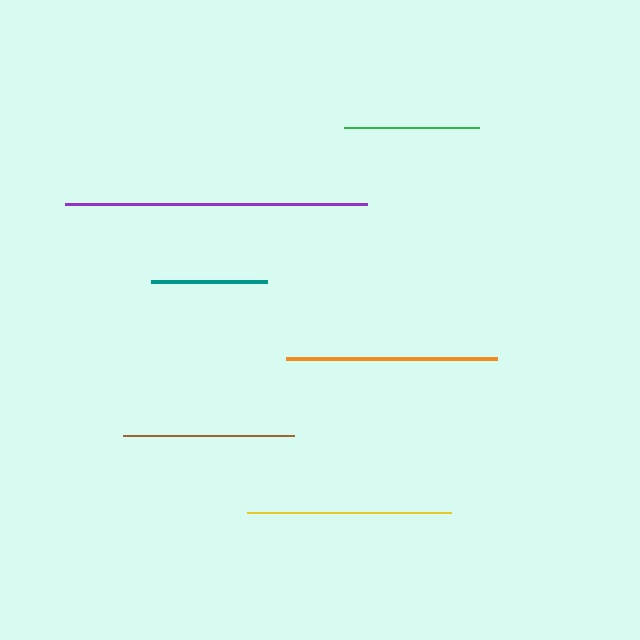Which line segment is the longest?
The purple line is the longest at approximately 302 pixels.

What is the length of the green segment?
The green segment is approximately 135 pixels long.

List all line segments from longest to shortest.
From longest to shortest: purple, orange, yellow, brown, green, teal.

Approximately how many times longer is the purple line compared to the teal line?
The purple line is approximately 2.6 times the length of the teal line.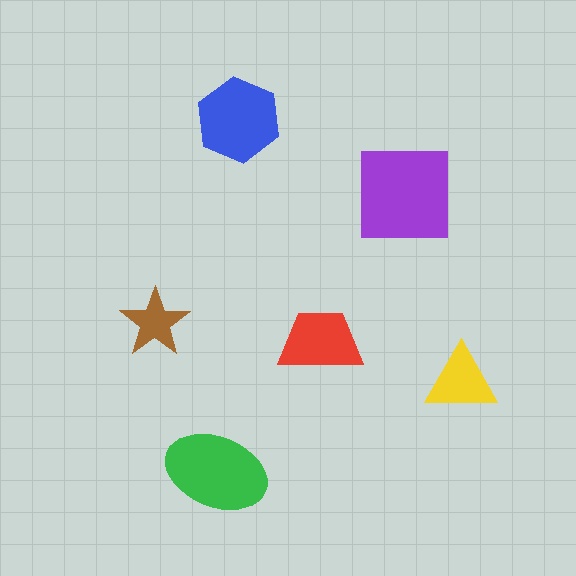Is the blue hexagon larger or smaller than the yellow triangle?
Larger.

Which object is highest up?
The blue hexagon is topmost.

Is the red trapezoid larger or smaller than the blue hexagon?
Smaller.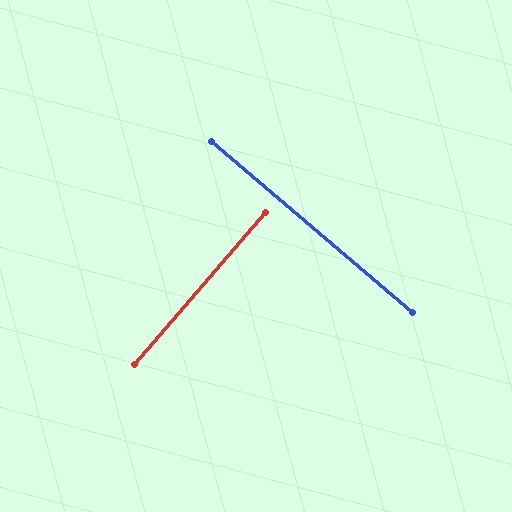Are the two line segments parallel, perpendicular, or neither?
Perpendicular — they meet at approximately 90°.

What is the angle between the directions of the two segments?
Approximately 90 degrees.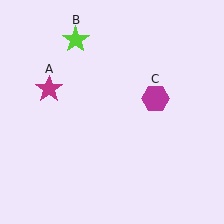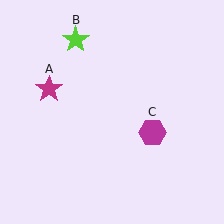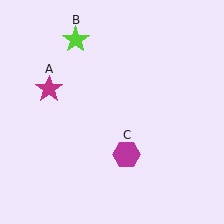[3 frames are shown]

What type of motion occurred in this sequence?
The magenta hexagon (object C) rotated clockwise around the center of the scene.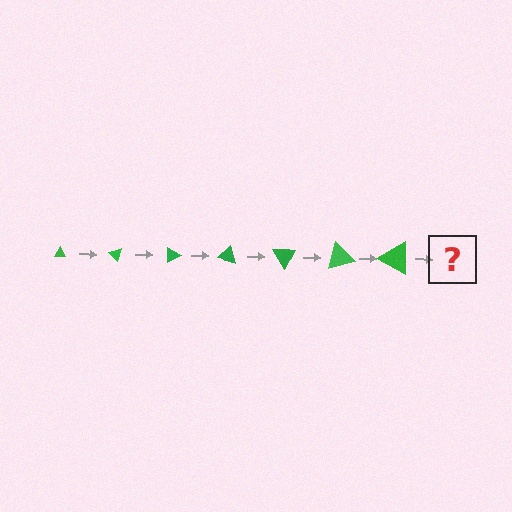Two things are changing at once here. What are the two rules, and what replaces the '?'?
The two rules are that the triangle grows larger each step and it rotates 45 degrees each step. The '?' should be a triangle, larger than the previous one and rotated 315 degrees from the start.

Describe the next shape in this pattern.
It should be a triangle, larger than the previous one and rotated 315 degrees from the start.